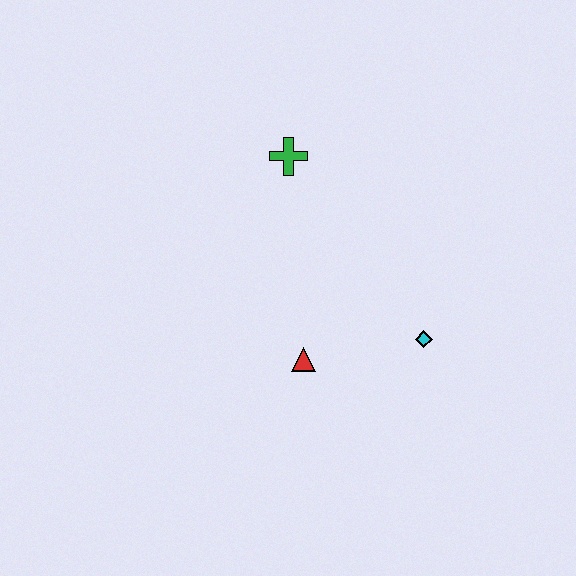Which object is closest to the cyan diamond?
The red triangle is closest to the cyan diamond.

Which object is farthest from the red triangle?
The green cross is farthest from the red triangle.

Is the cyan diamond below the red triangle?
No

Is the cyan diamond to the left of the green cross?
No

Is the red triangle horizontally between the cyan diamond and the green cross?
Yes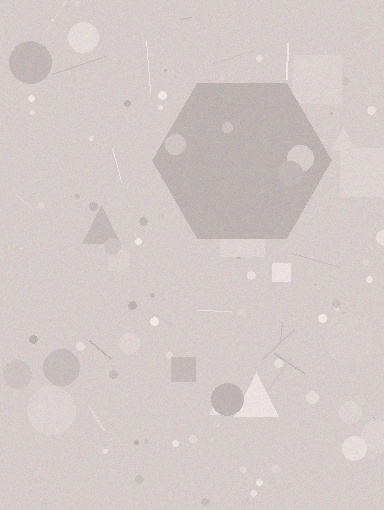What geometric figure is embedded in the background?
A hexagon is embedded in the background.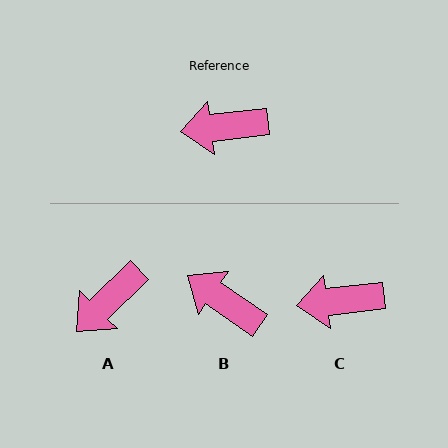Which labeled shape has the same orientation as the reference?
C.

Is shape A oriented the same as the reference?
No, it is off by about 38 degrees.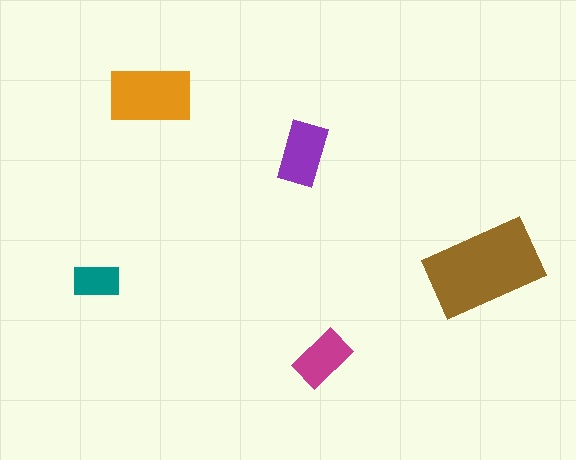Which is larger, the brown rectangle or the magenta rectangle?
The brown one.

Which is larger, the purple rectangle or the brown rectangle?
The brown one.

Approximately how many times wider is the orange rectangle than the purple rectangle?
About 1.5 times wider.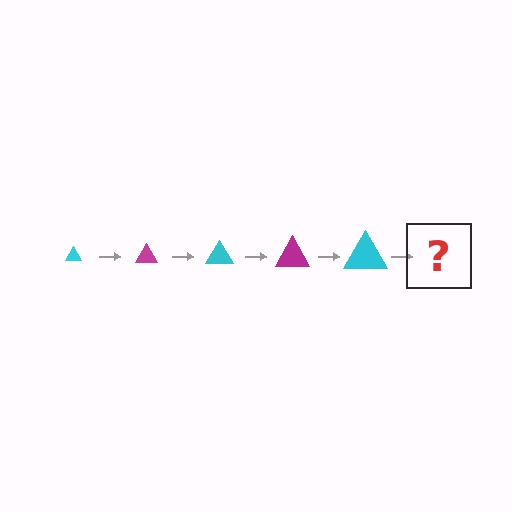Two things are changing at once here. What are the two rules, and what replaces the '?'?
The two rules are that the triangle grows larger each step and the color cycles through cyan and magenta. The '?' should be a magenta triangle, larger than the previous one.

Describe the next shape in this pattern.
It should be a magenta triangle, larger than the previous one.